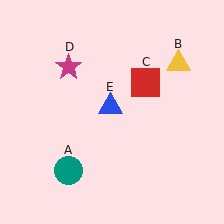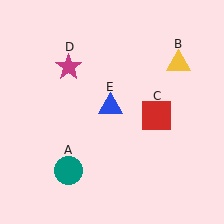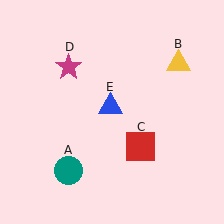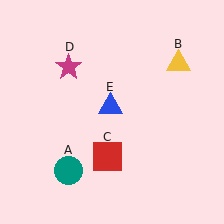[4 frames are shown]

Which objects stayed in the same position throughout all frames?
Teal circle (object A) and yellow triangle (object B) and magenta star (object D) and blue triangle (object E) remained stationary.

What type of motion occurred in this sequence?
The red square (object C) rotated clockwise around the center of the scene.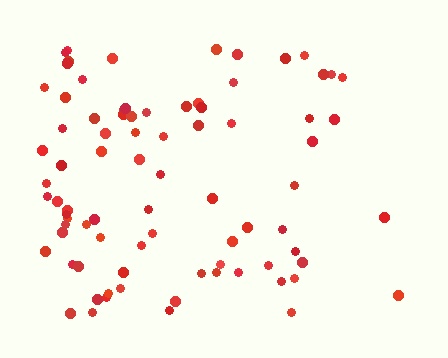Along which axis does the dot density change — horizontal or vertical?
Horizontal.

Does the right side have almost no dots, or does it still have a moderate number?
Still a moderate number, just noticeably fewer than the left.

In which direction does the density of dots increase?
From right to left, with the left side densest.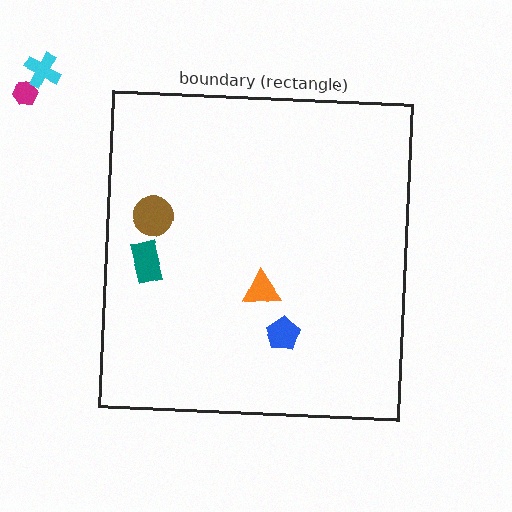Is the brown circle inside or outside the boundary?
Inside.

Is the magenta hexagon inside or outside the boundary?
Outside.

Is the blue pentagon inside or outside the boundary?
Inside.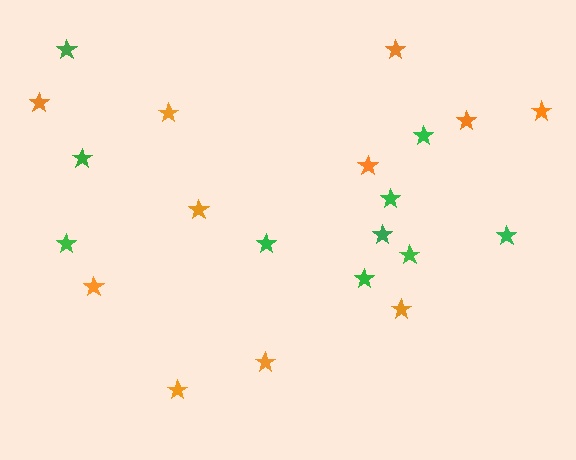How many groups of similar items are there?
There are 2 groups: one group of green stars (10) and one group of orange stars (11).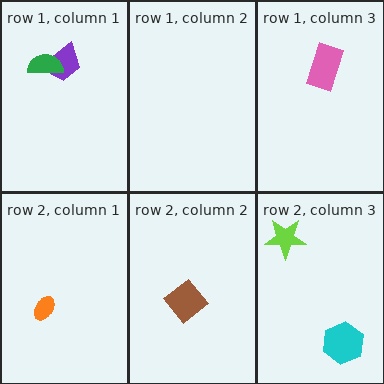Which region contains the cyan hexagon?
The row 2, column 3 region.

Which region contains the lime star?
The row 2, column 3 region.